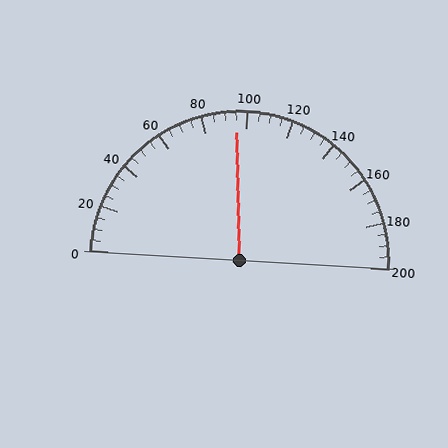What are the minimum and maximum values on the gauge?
The gauge ranges from 0 to 200.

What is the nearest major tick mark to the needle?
The nearest major tick mark is 100.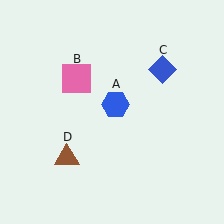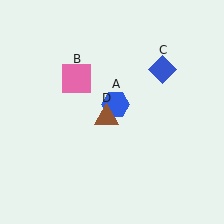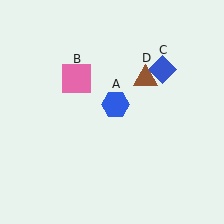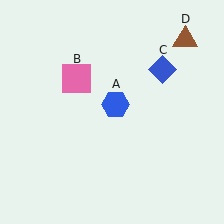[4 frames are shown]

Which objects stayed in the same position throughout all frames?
Blue hexagon (object A) and pink square (object B) and blue diamond (object C) remained stationary.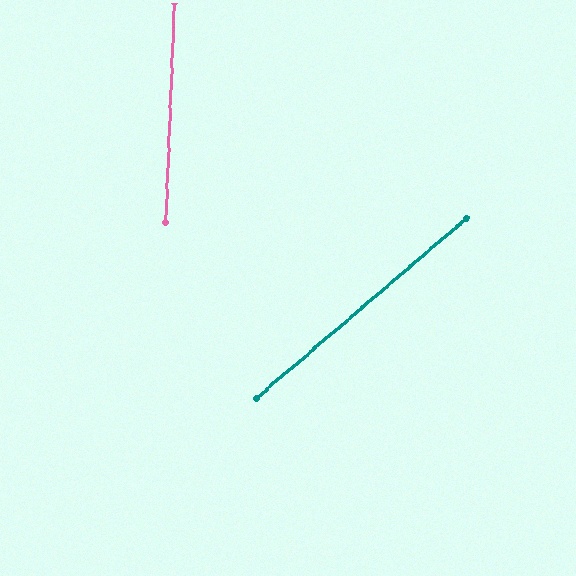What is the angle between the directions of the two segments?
Approximately 47 degrees.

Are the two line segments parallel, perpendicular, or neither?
Neither parallel nor perpendicular — they differ by about 47°.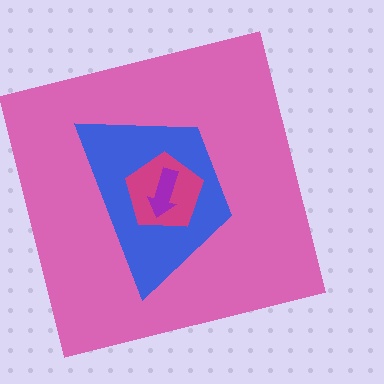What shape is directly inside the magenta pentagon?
The purple arrow.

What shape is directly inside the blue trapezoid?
The magenta pentagon.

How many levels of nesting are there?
4.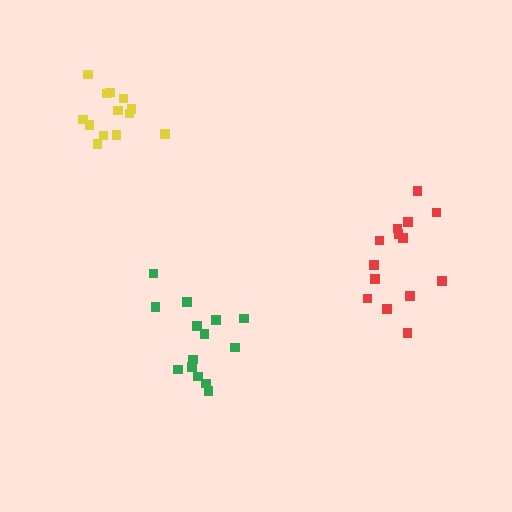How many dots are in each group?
Group 1: 14 dots, Group 2: 14 dots, Group 3: 13 dots (41 total).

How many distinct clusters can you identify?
There are 3 distinct clusters.